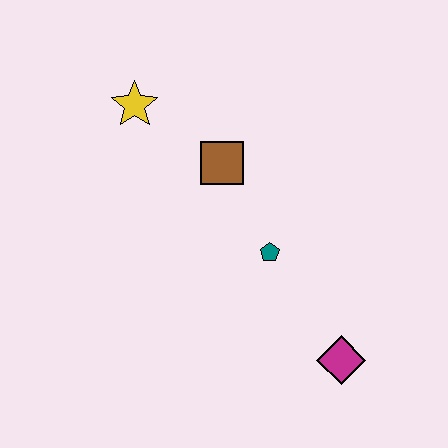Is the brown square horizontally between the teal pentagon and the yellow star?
Yes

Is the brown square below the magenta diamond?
No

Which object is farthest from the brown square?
The magenta diamond is farthest from the brown square.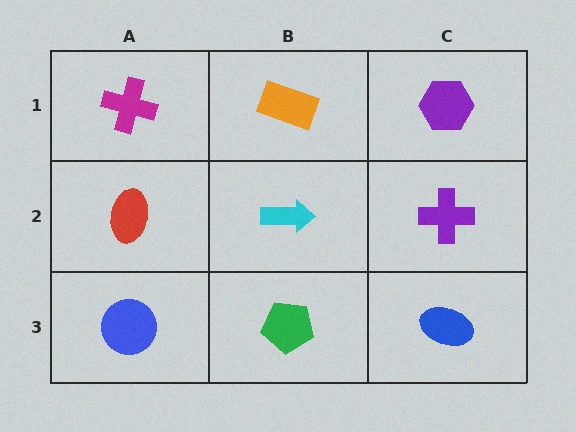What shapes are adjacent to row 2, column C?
A purple hexagon (row 1, column C), a blue ellipse (row 3, column C), a cyan arrow (row 2, column B).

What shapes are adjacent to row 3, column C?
A purple cross (row 2, column C), a green pentagon (row 3, column B).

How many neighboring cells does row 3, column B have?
3.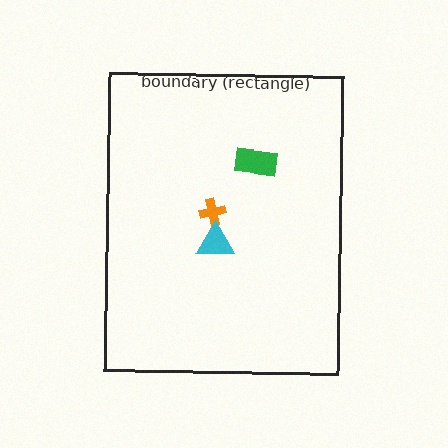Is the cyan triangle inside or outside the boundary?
Inside.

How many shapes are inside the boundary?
3 inside, 0 outside.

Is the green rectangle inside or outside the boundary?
Inside.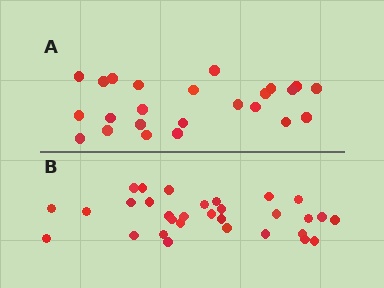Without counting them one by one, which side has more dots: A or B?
Region B (the bottom region) has more dots.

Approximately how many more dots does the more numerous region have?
Region B has roughly 8 or so more dots than region A.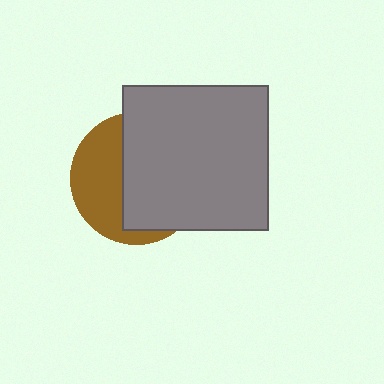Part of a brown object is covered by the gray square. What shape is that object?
It is a circle.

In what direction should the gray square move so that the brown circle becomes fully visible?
The gray square should move right. That is the shortest direction to clear the overlap and leave the brown circle fully visible.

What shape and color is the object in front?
The object in front is a gray square.